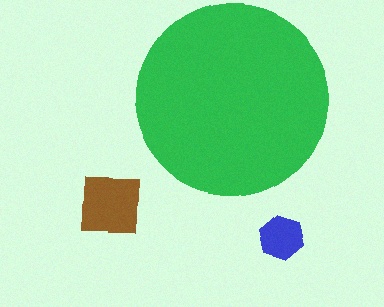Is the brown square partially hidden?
No, the brown square is fully visible.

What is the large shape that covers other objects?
A green circle.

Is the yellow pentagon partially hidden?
Yes, the yellow pentagon is partially hidden behind the green circle.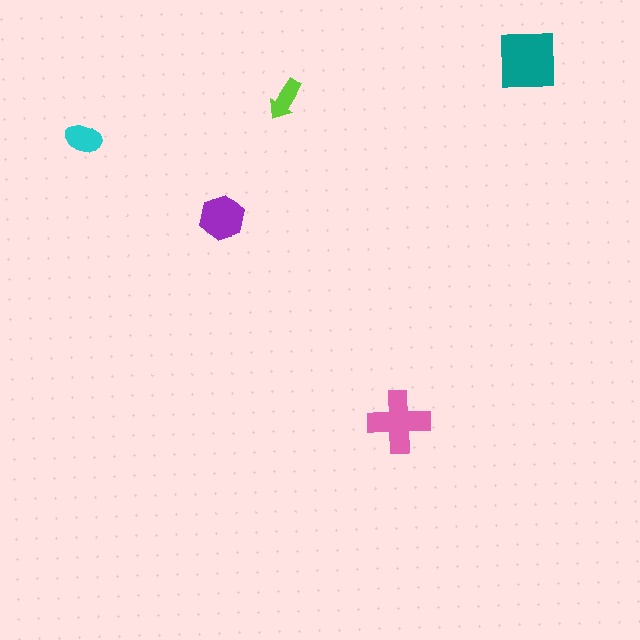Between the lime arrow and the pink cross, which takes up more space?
The pink cross.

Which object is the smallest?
The lime arrow.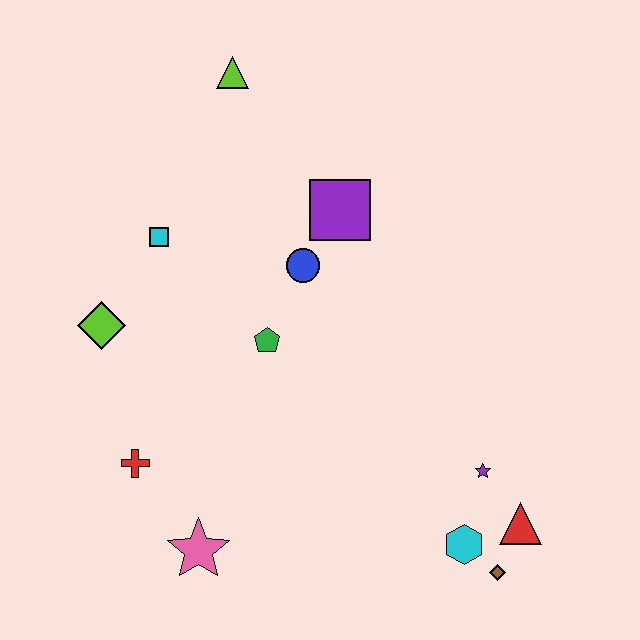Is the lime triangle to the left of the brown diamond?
Yes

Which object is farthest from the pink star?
The lime triangle is farthest from the pink star.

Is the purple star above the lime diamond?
No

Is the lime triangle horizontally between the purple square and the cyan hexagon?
No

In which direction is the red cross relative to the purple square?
The red cross is below the purple square.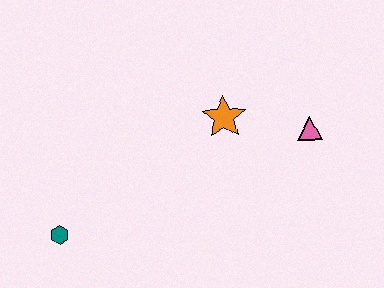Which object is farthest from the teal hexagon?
The pink triangle is farthest from the teal hexagon.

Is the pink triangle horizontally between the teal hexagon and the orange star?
No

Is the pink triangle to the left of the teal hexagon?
No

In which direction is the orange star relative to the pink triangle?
The orange star is to the left of the pink triangle.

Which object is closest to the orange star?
The pink triangle is closest to the orange star.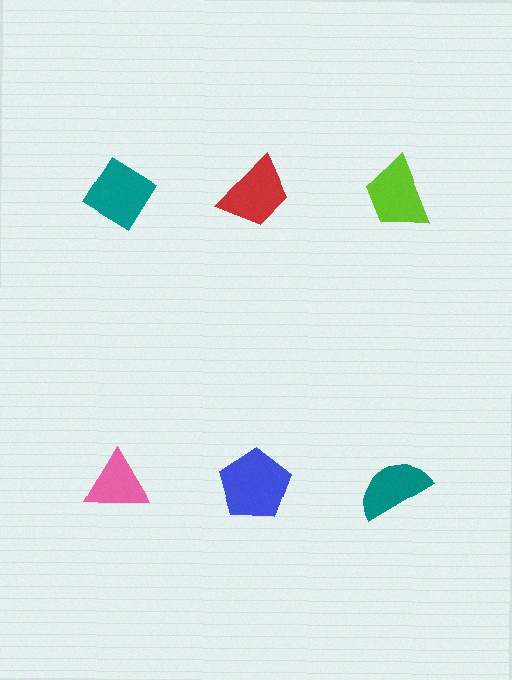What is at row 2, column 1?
A pink triangle.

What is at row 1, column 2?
A red trapezoid.